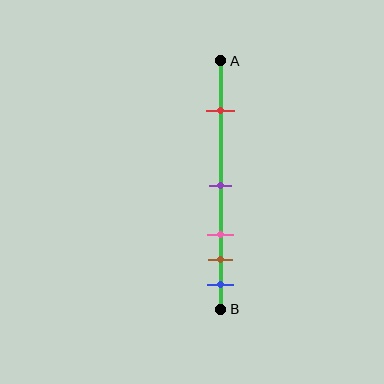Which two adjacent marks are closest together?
The brown and blue marks are the closest adjacent pair.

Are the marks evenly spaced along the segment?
No, the marks are not evenly spaced.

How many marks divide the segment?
There are 5 marks dividing the segment.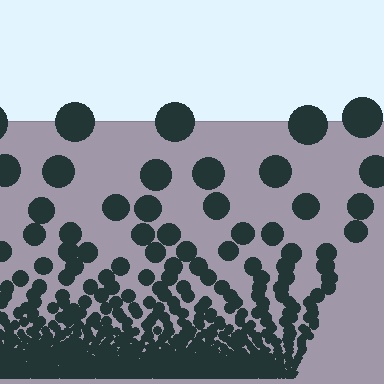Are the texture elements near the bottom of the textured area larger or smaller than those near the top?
Smaller. The gradient is inverted — elements near the bottom are smaller and denser.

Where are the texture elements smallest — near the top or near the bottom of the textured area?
Near the bottom.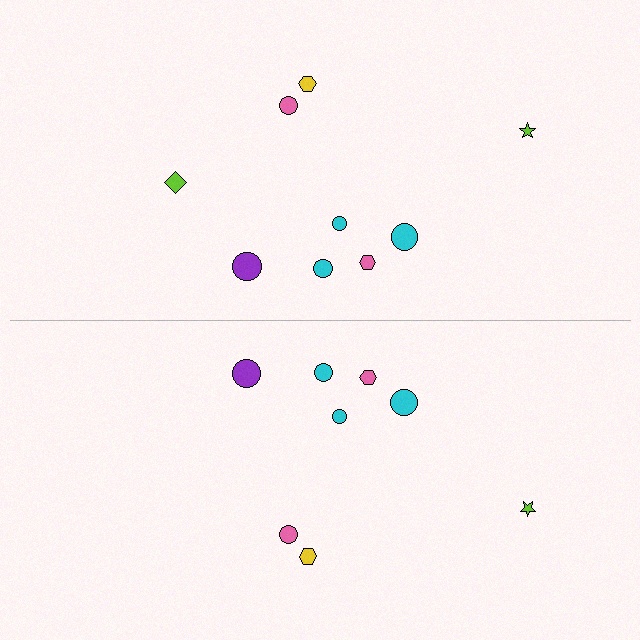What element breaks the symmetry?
A lime diamond is missing from the bottom side.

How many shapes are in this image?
There are 17 shapes in this image.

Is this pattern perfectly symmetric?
No, the pattern is not perfectly symmetric. A lime diamond is missing from the bottom side.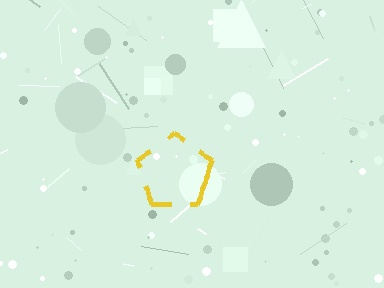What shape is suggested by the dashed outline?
The dashed outline suggests a pentagon.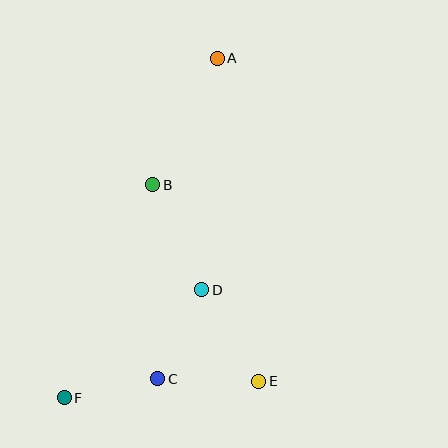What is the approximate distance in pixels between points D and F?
The distance between D and F is approximately 175 pixels.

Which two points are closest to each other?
Points C and F are closest to each other.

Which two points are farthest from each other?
Points A and F are farthest from each other.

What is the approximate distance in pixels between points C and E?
The distance between C and E is approximately 101 pixels.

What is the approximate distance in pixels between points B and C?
The distance between B and C is approximately 194 pixels.